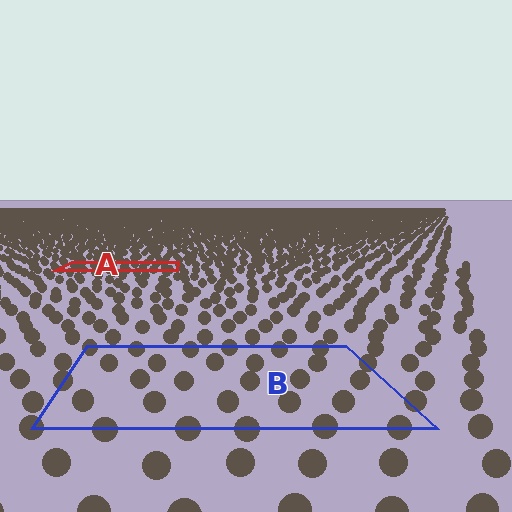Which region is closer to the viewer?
Region B is closer. The texture elements there are larger and more spread out.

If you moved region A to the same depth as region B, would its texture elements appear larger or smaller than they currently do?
They would appear larger. At a closer depth, the same texture elements are projected at a bigger on-screen size.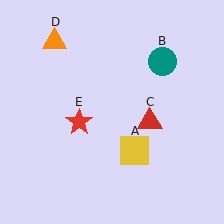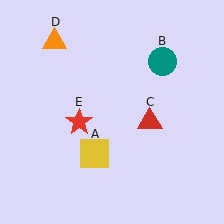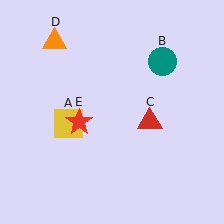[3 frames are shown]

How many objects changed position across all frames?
1 object changed position: yellow square (object A).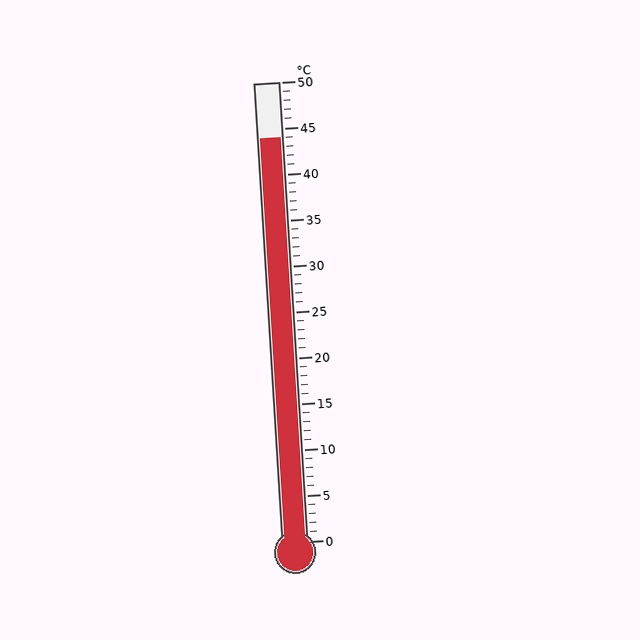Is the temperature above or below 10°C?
The temperature is above 10°C.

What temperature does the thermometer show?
The thermometer shows approximately 44°C.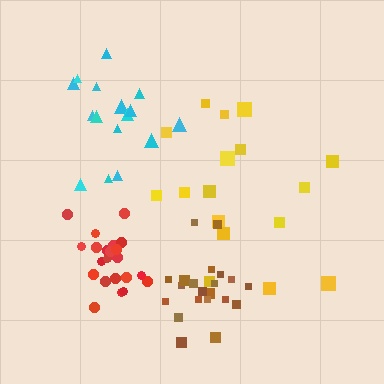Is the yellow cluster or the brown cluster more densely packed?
Brown.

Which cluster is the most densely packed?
Red.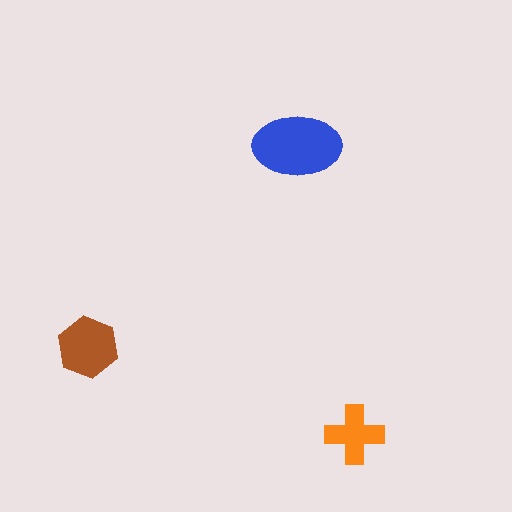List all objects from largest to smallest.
The blue ellipse, the brown hexagon, the orange cross.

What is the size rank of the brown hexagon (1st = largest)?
2nd.